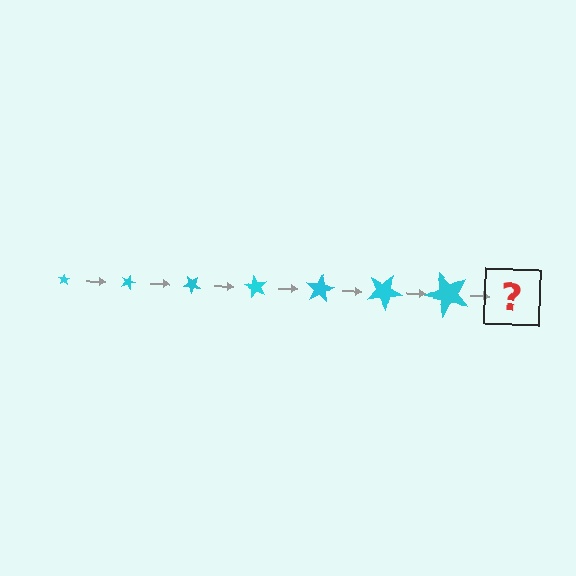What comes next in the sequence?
The next element should be a star, larger than the previous one and rotated 140 degrees from the start.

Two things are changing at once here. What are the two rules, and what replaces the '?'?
The two rules are that the star grows larger each step and it rotates 20 degrees each step. The '?' should be a star, larger than the previous one and rotated 140 degrees from the start.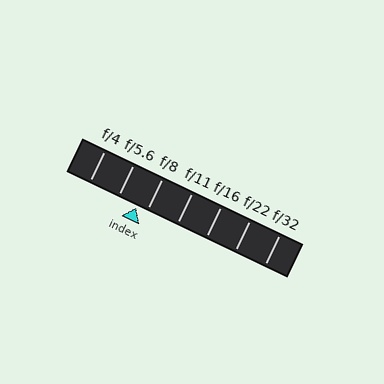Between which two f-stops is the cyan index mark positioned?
The index mark is between f/5.6 and f/8.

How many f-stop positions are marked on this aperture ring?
There are 7 f-stop positions marked.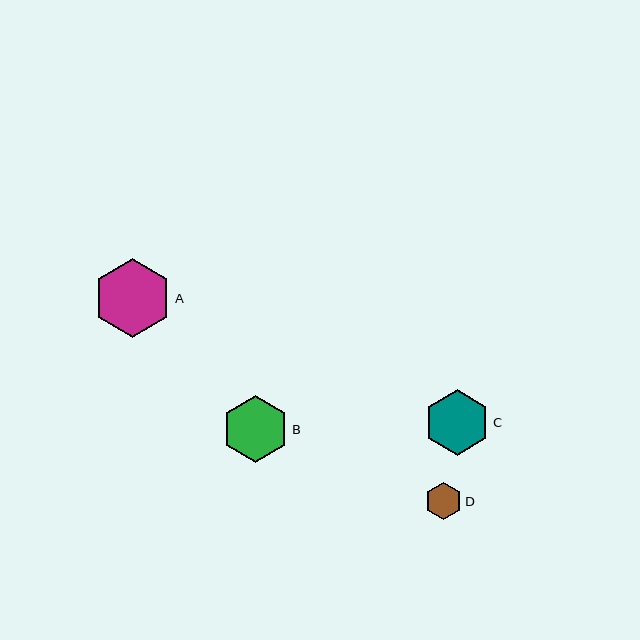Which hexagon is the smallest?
Hexagon D is the smallest with a size of approximately 37 pixels.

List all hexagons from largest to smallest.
From largest to smallest: A, B, C, D.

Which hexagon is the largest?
Hexagon A is the largest with a size of approximately 79 pixels.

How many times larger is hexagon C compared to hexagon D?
Hexagon C is approximately 1.8 times the size of hexagon D.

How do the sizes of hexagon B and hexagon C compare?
Hexagon B and hexagon C are approximately the same size.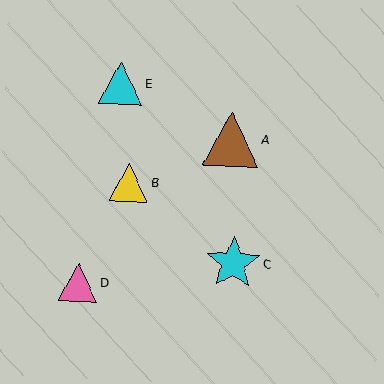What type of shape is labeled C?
Shape C is a cyan star.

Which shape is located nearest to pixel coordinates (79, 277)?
The pink triangle (labeled D) at (78, 282) is nearest to that location.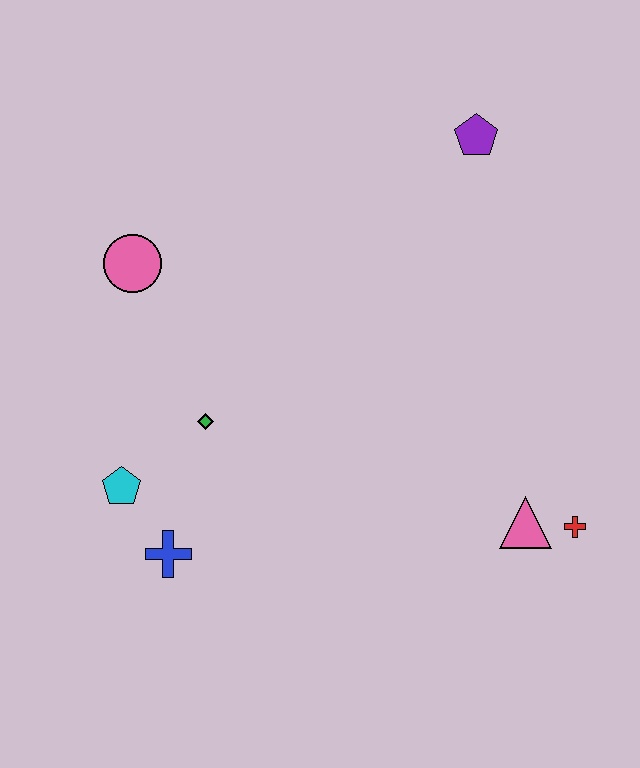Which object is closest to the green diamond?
The cyan pentagon is closest to the green diamond.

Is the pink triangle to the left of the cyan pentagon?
No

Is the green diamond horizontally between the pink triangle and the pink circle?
Yes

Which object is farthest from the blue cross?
The purple pentagon is farthest from the blue cross.